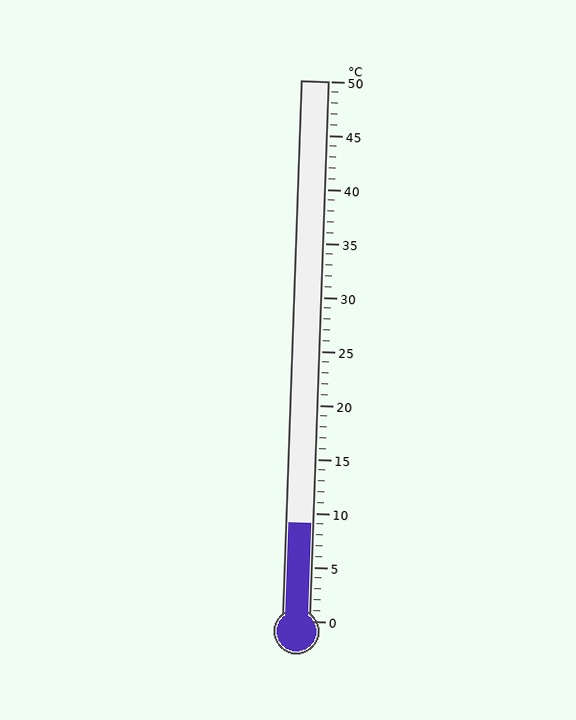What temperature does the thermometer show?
The thermometer shows approximately 9°C.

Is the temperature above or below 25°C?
The temperature is below 25°C.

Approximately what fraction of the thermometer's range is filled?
The thermometer is filled to approximately 20% of its range.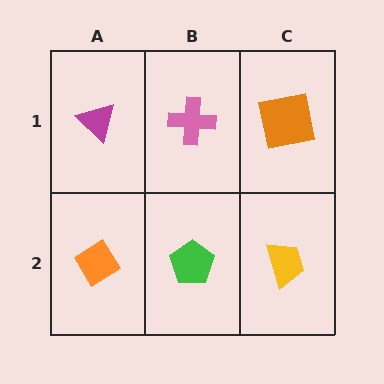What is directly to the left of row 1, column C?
A pink cross.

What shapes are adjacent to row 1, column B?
A green pentagon (row 2, column B), a magenta triangle (row 1, column A), an orange square (row 1, column C).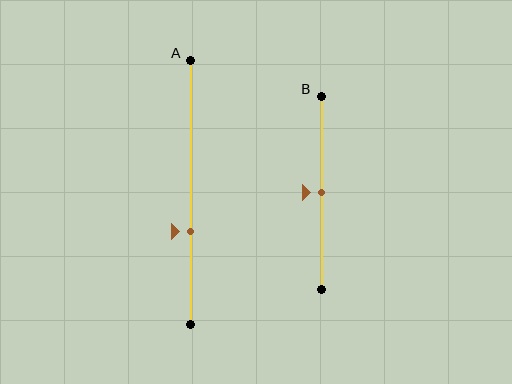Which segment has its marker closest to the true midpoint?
Segment B has its marker closest to the true midpoint.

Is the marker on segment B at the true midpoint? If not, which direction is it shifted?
Yes, the marker on segment B is at the true midpoint.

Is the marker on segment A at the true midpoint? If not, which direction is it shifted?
No, the marker on segment A is shifted downward by about 15% of the segment length.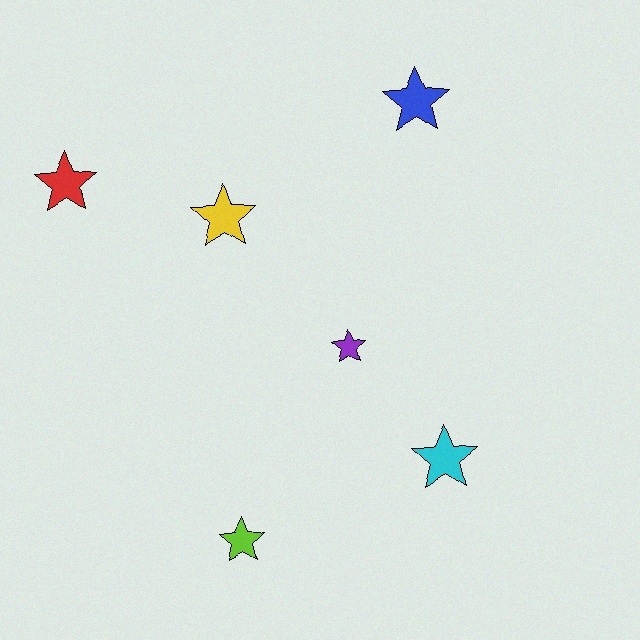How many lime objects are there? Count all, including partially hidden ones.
There is 1 lime object.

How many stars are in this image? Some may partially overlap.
There are 6 stars.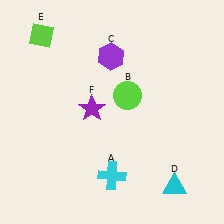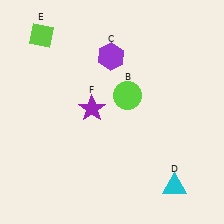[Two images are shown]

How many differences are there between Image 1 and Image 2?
There is 1 difference between the two images.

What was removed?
The cyan cross (A) was removed in Image 2.